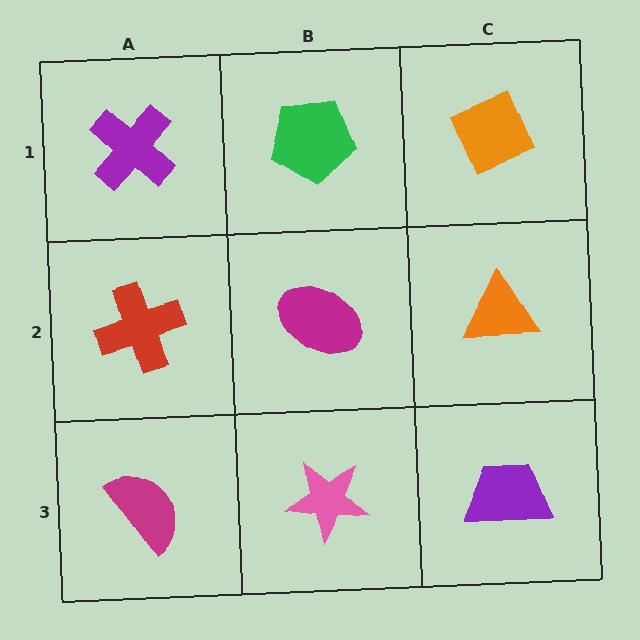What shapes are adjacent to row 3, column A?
A red cross (row 2, column A), a pink star (row 3, column B).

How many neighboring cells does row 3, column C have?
2.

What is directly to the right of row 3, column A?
A pink star.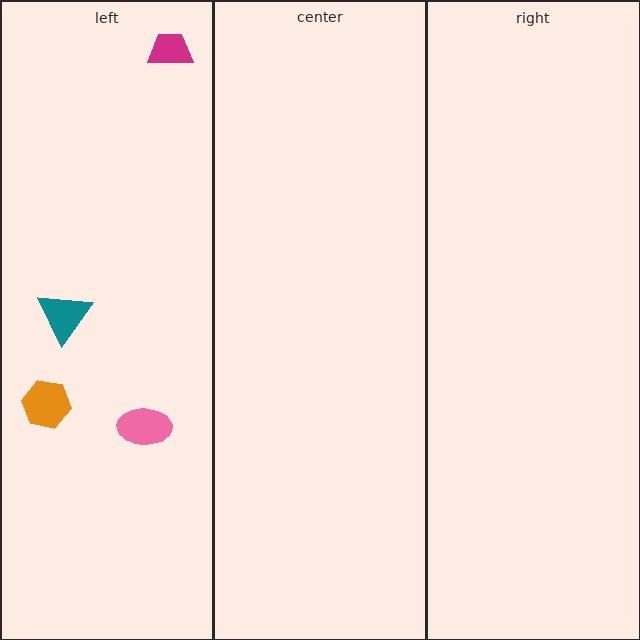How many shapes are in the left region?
4.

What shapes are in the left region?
The teal triangle, the pink ellipse, the magenta trapezoid, the orange hexagon.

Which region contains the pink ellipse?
The left region.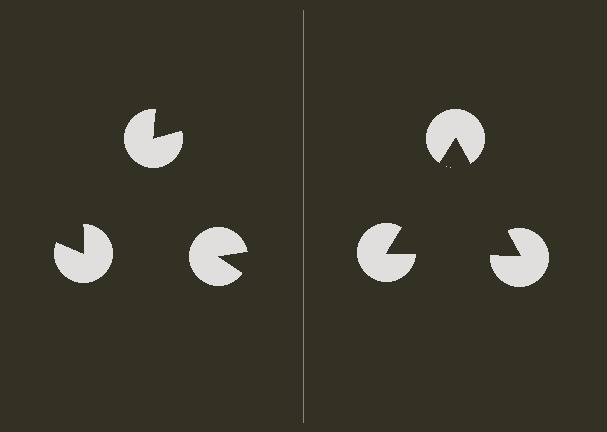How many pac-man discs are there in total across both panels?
6 — 3 on each side.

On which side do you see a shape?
An illusory triangle appears on the right side. On the left side the wedge cuts are rotated, so no coherent shape forms.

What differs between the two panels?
The pac-man discs are positioned identically on both sides; only the wedge orientations differ. On the right they align to a triangle; on the left they are misaligned.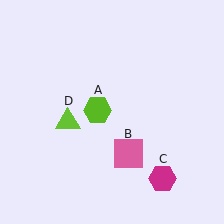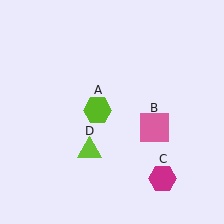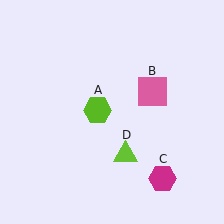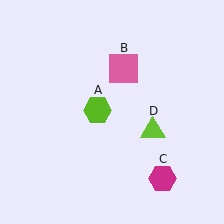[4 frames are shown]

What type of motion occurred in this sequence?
The pink square (object B), lime triangle (object D) rotated counterclockwise around the center of the scene.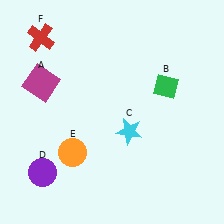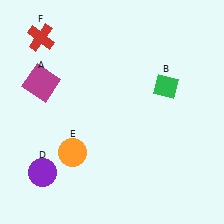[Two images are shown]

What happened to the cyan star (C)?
The cyan star (C) was removed in Image 2. It was in the bottom-right area of Image 1.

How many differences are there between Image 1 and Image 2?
There is 1 difference between the two images.